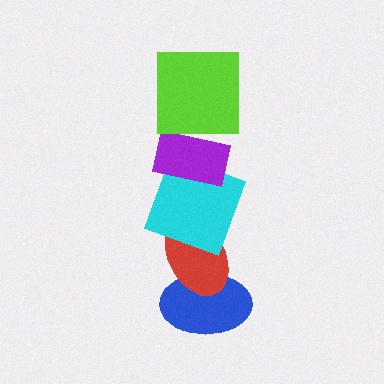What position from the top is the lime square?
The lime square is 1st from the top.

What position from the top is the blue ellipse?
The blue ellipse is 5th from the top.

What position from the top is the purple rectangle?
The purple rectangle is 2nd from the top.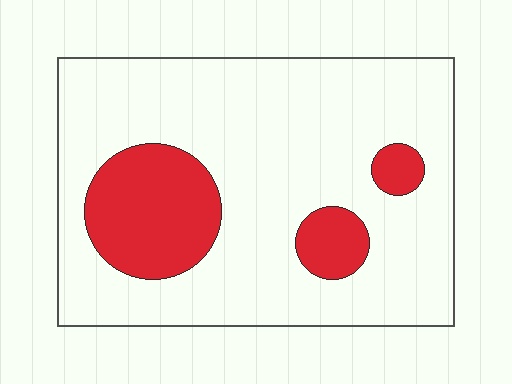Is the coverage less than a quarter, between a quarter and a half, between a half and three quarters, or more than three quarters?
Less than a quarter.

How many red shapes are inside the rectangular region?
3.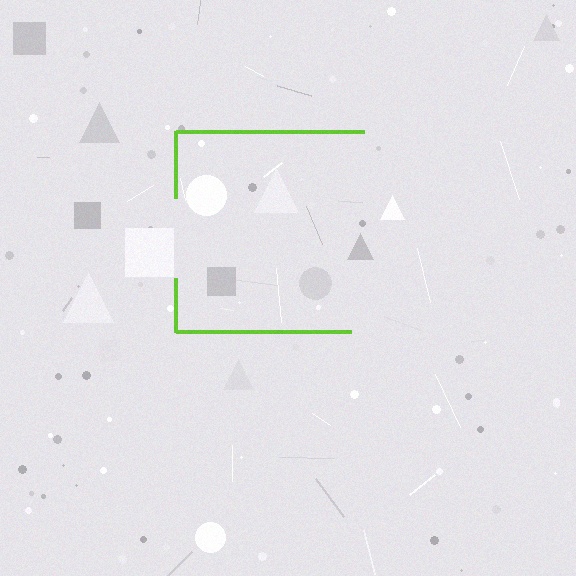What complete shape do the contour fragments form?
The contour fragments form a square.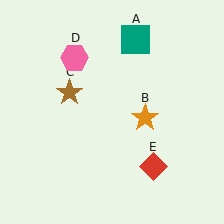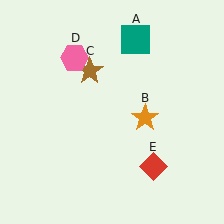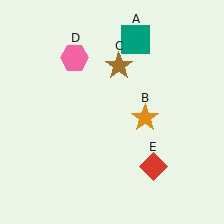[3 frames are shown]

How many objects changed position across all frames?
1 object changed position: brown star (object C).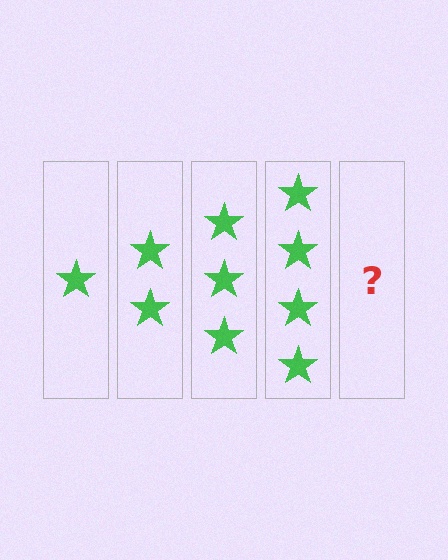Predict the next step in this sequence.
The next step is 5 stars.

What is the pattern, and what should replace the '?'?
The pattern is that each step adds one more star. The '?' should be 5 stars.